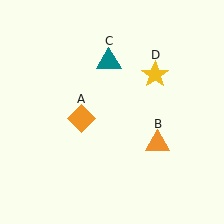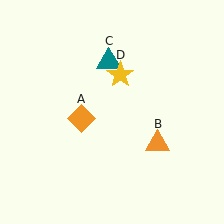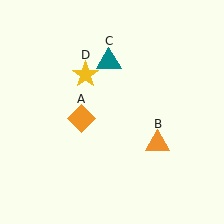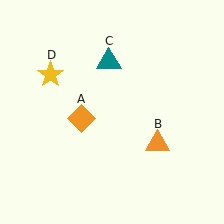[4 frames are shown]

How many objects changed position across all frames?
1 object changed position: yellow star (object D).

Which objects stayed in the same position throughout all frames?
Orange diamond (object A) and orange triangle (object B) and teal triangle (object C) remained stationary.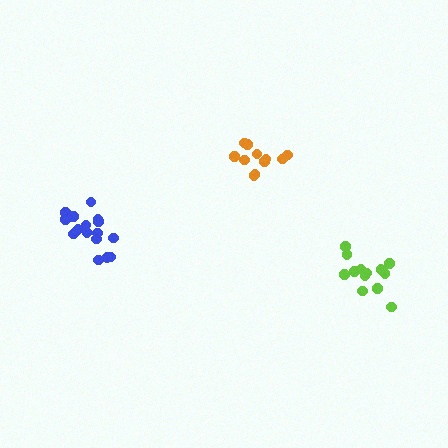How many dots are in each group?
Group 1: 17 dots, Group 2: 13 dots, Group 3: 11 dots (41 total).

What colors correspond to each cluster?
The clusters are colored: blue, lime, orange.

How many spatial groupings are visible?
There are 3 spatial groupings.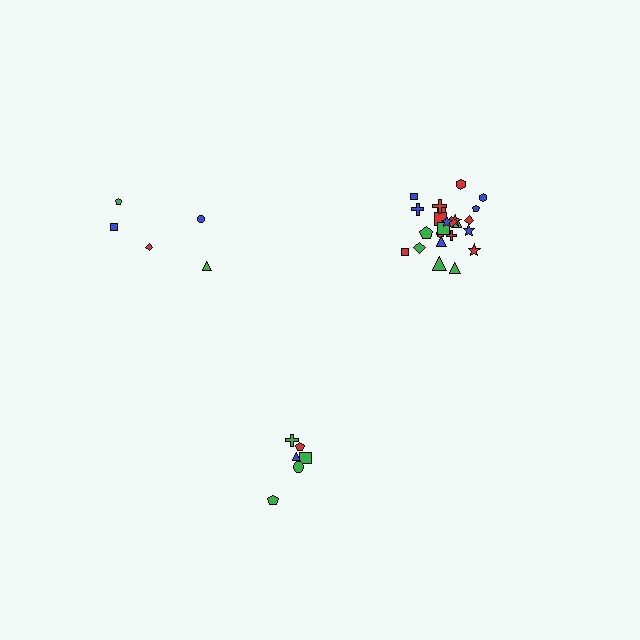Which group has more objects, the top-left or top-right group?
The top-right group.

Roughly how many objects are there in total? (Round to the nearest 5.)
Roughly 35 objects in total.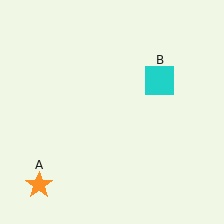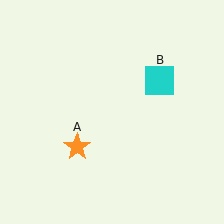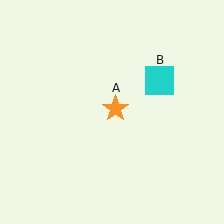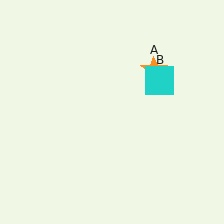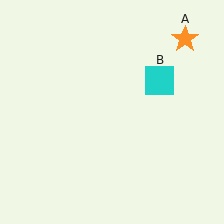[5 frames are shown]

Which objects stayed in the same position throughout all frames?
Cyan square (object B) remained stationary.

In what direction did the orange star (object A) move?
The orange star (object A) moved up and to the right.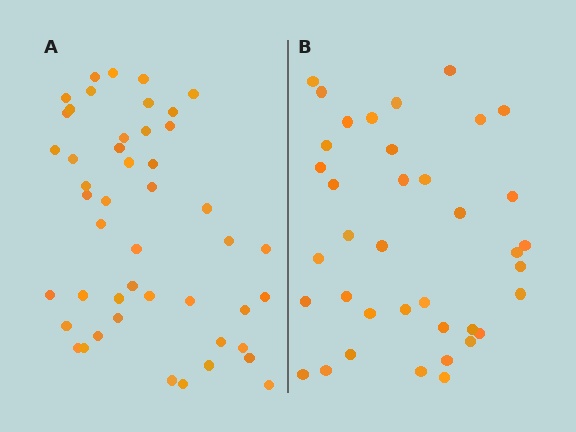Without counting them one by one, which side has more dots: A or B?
Region A (the left region) has more dots.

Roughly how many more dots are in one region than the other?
Region A has roughly 8 or so more dots than region B.